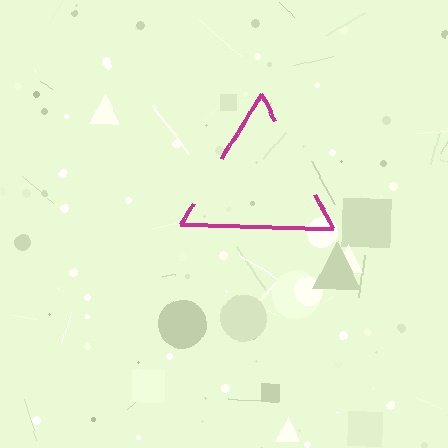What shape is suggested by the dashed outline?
The dashed outline suggests a triangle.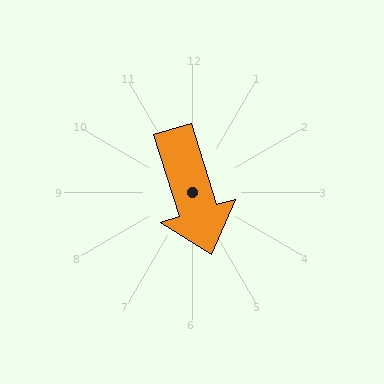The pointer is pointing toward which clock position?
Roughly 5 o'clock.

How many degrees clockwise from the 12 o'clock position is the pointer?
Approximately 163 degrees.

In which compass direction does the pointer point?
South.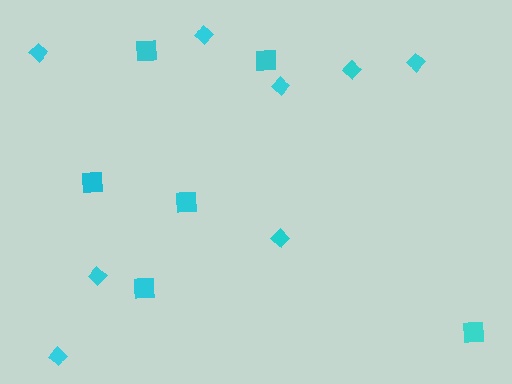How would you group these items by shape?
There are 2 groups: one group of diamonds (8) and one group of squares (6).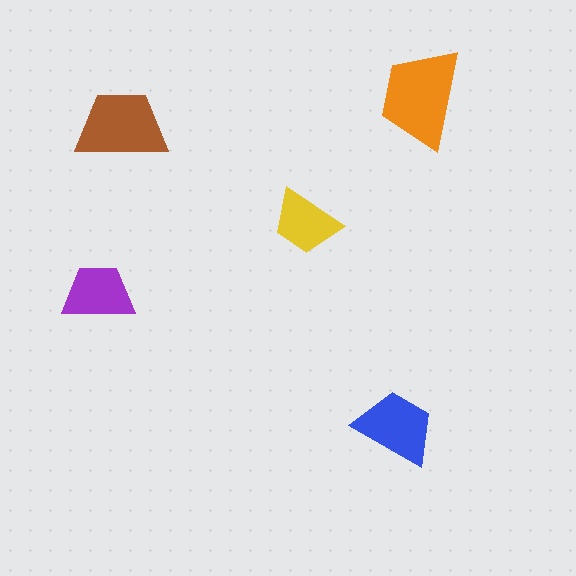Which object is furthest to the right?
The orange trapezoid is rightmost.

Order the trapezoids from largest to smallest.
the orange one, the brown one, the blue one, the purple one, the yellow one.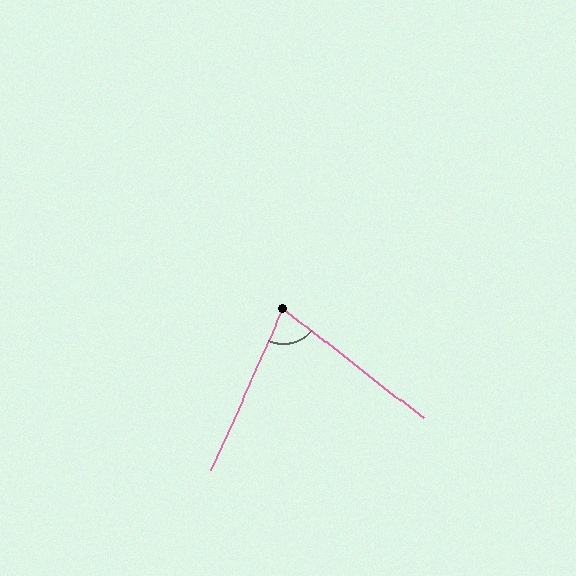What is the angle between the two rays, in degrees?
Approximately 76 degrees.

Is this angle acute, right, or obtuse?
It is acute.